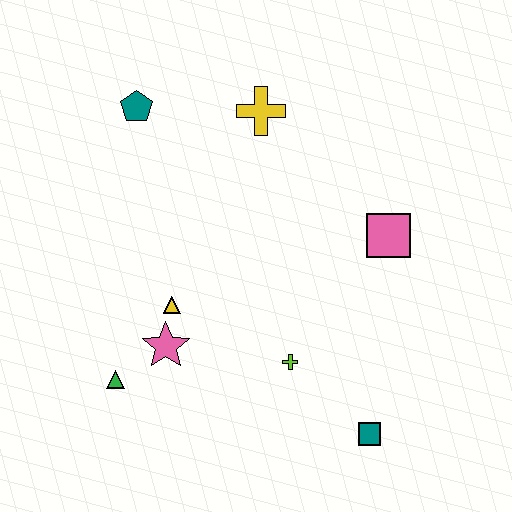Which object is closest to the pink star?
The yellow triangle is closest to the pink star.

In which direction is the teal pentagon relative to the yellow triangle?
The teal pentagon is above the yellow triangle.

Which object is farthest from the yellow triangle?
The teal square is farthest from the yellow triangle.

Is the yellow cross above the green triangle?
Yes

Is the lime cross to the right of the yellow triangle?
Yes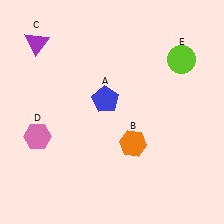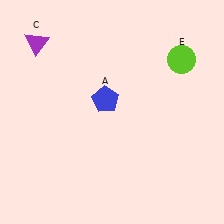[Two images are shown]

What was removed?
The orange hexagon (B), the pink hexagon (D) were removed in Image 2.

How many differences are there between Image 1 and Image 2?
There are 2 differences between the two images.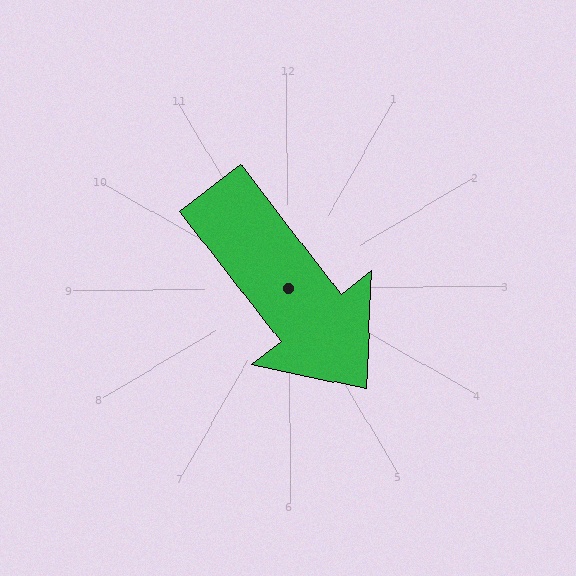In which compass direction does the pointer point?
Southeast.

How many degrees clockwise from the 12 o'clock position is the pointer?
Approximately 143 degrees.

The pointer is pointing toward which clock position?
Roughly 5 o'clock.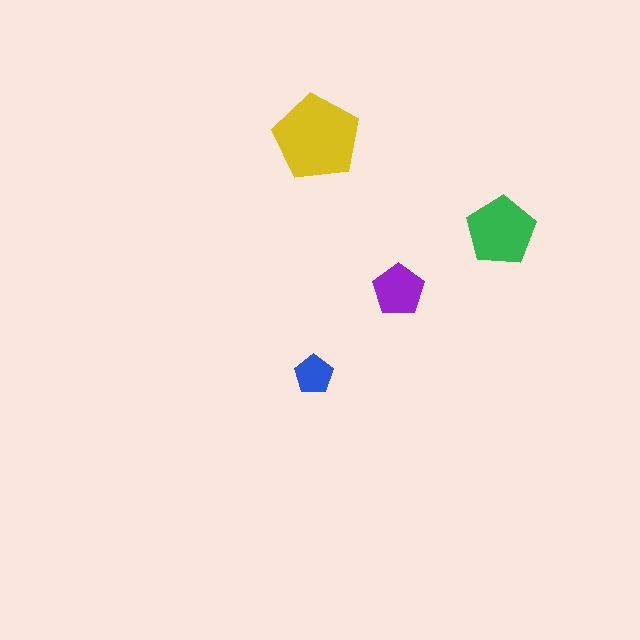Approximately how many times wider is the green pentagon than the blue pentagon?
About 2 times wider.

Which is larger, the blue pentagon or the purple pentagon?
The purple one.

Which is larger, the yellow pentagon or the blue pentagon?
The yellow one.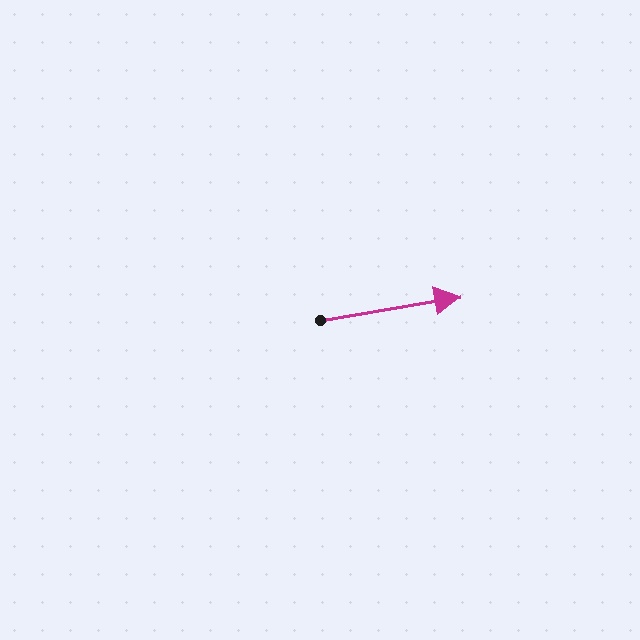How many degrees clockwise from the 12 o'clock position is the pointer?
Approximately 81 degrees.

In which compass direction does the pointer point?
East.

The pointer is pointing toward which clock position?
Roughly 3 o'clock.